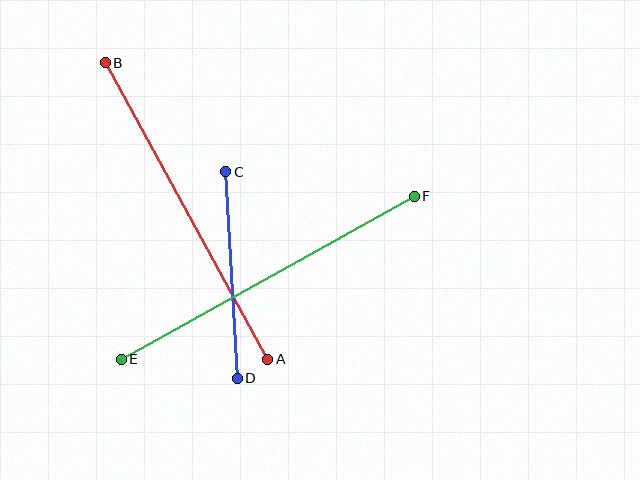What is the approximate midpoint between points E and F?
The midpoint is at approximately (268, 278) pixels.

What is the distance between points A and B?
The distance is approximately 338 pixels.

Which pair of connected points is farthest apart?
Points A and B are farthest apart.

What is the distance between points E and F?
The distance is approximately 335 pixels.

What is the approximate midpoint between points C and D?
The midpoint is at approximately (231, 275) pixels.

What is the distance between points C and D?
The distance is approximately 207 pixels.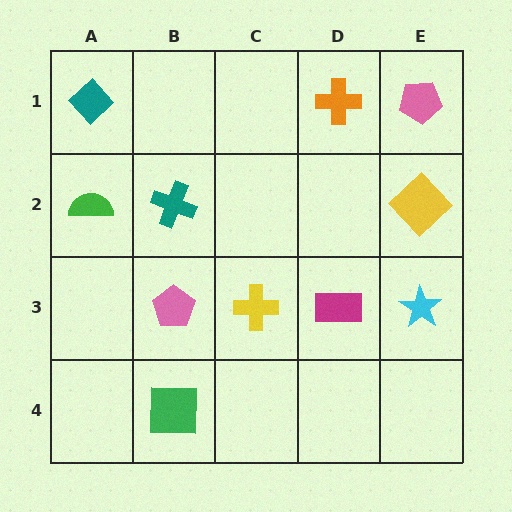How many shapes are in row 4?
1 shape.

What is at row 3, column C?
A yellow cross.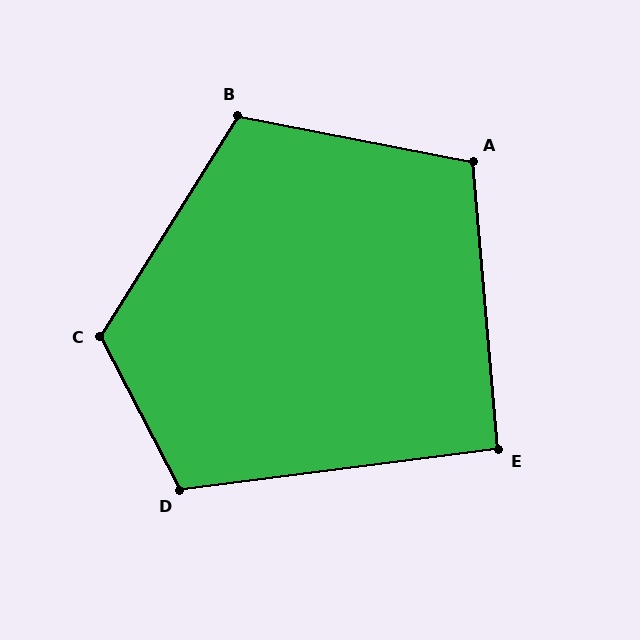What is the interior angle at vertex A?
Approximately 106 degrees (obtuse).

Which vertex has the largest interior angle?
C, at approximately 121 degrees.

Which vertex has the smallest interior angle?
E, at approximately 92 degrees.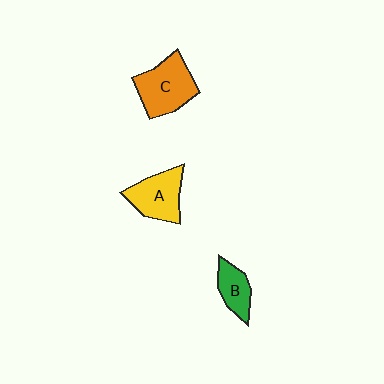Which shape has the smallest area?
Shape B (green).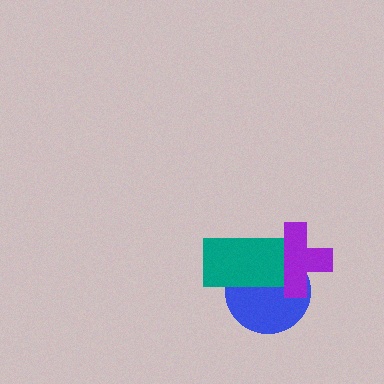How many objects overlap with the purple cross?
2 objects overlap with the purple cross.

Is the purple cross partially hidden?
Yes, it is partially covered by another shape.